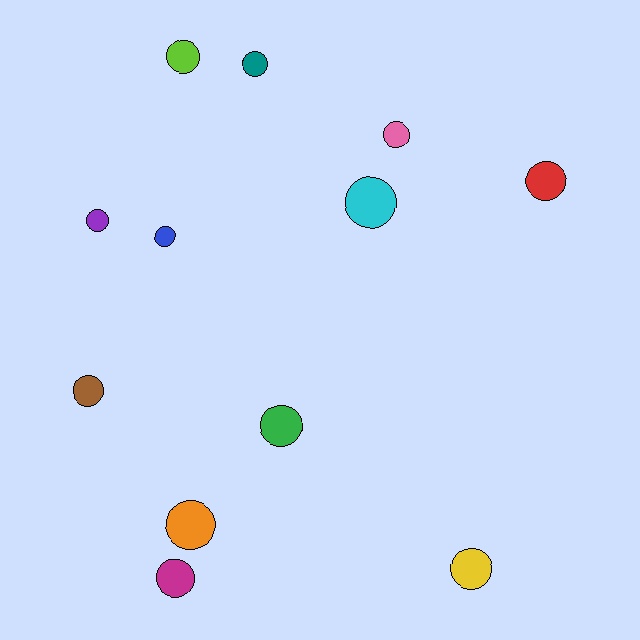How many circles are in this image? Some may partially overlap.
There are 12 circles.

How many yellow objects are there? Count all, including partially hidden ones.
There is 1 yellow object.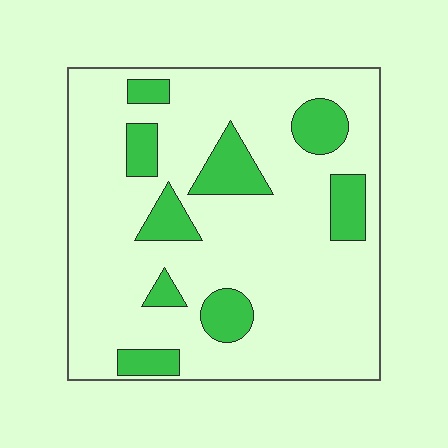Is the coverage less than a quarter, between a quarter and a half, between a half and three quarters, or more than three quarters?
Less than a quarter.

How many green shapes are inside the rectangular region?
9.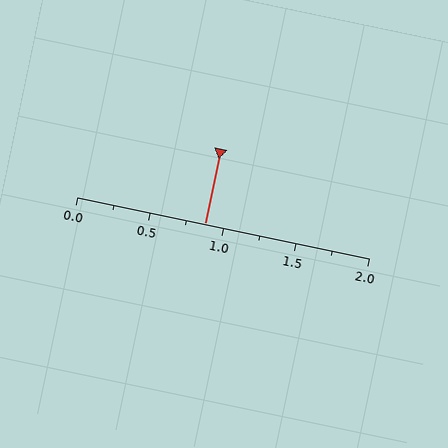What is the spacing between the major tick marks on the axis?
The major ticks are spaced 0.5 apart.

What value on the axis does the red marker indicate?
The marker indicates approximately 0.88.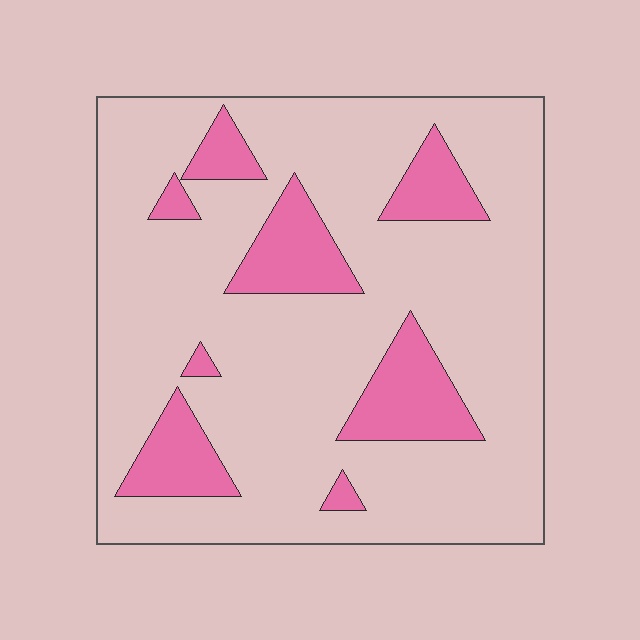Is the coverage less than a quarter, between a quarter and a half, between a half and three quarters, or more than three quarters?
Less than a quarter.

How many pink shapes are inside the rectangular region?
8.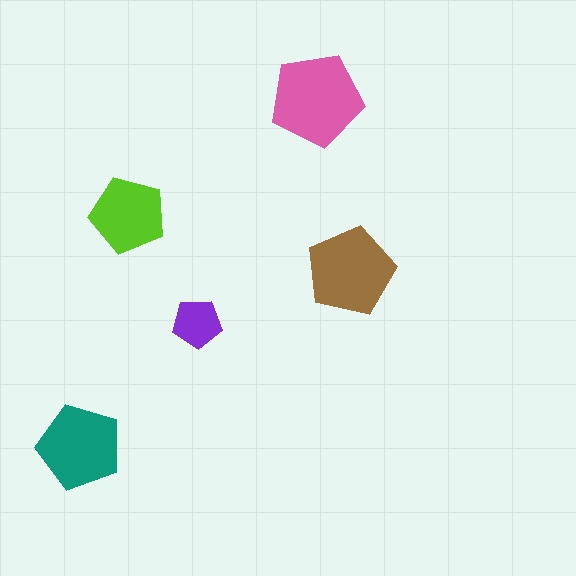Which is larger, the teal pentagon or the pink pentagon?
The pink one.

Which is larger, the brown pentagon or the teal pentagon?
The brown one.